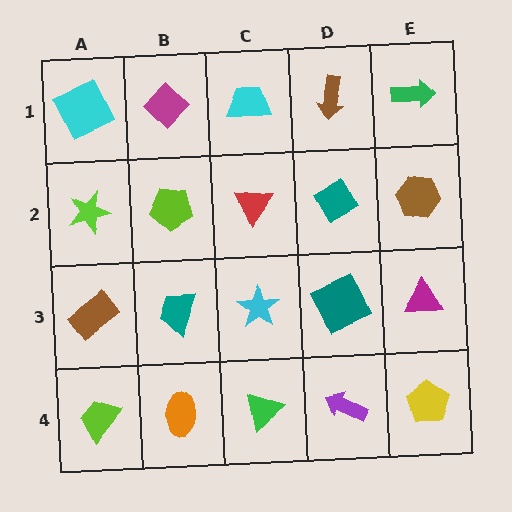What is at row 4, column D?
A purple arrow.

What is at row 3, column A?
A brown rectangle.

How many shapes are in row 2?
5 shapes.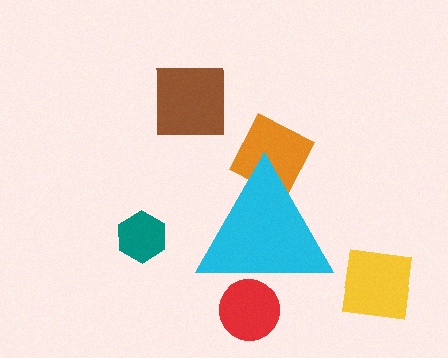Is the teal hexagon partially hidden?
No, the teal hexagon is fully visible.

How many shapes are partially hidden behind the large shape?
2 shapes are partially hidden.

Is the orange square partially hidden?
Yes, the orange square is partially hidden behind the cyan triangle.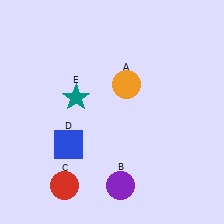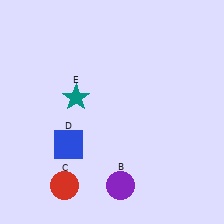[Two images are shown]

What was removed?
The orange circle (A) was removed in Image 2.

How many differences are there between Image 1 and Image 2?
There is 1 difference between the two images.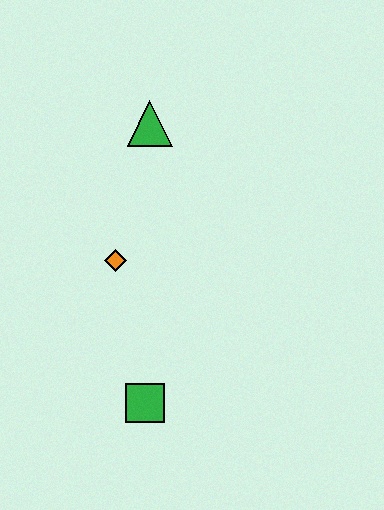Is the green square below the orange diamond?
Yes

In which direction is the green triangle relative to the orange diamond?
The green triangle is above the orange diamond.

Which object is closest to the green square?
The orange diamond is closest to the green square.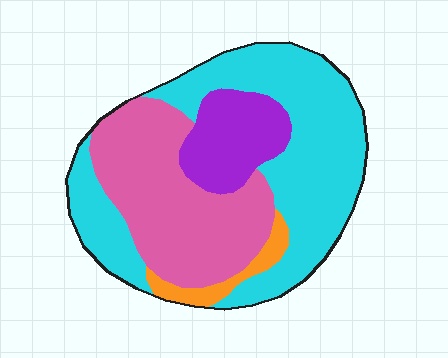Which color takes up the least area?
Orange, at roughly 5%.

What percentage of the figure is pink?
Pink covers about 35% of the figure.